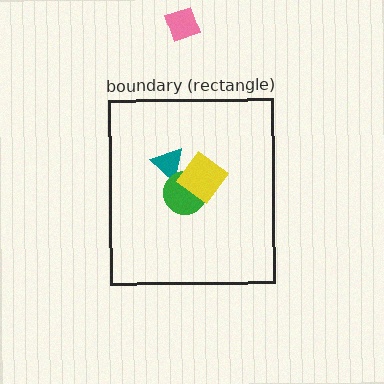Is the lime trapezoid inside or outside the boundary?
Inside.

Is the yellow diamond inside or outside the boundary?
Inside.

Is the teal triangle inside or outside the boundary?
Inside.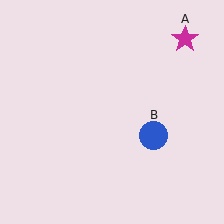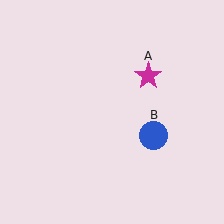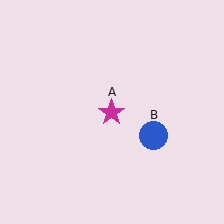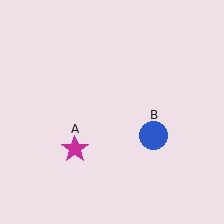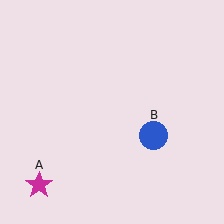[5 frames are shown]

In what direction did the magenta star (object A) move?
The magenta star (object A) moved down and to the left.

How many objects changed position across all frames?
1 object changed position: magenta star (object A).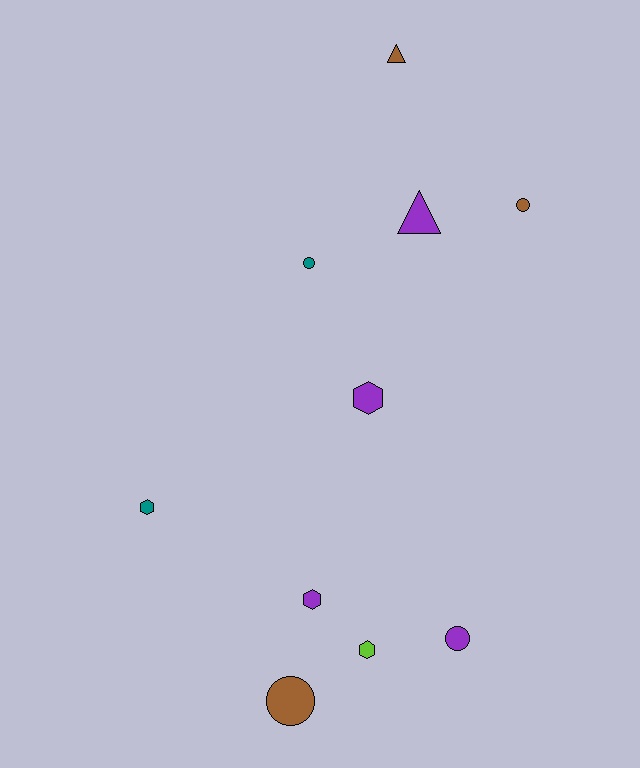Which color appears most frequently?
Purple, with 4 objects.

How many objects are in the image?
There are 10 objects.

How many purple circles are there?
There is 1 purple circle.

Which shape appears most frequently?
Hexagon, with 4 objects.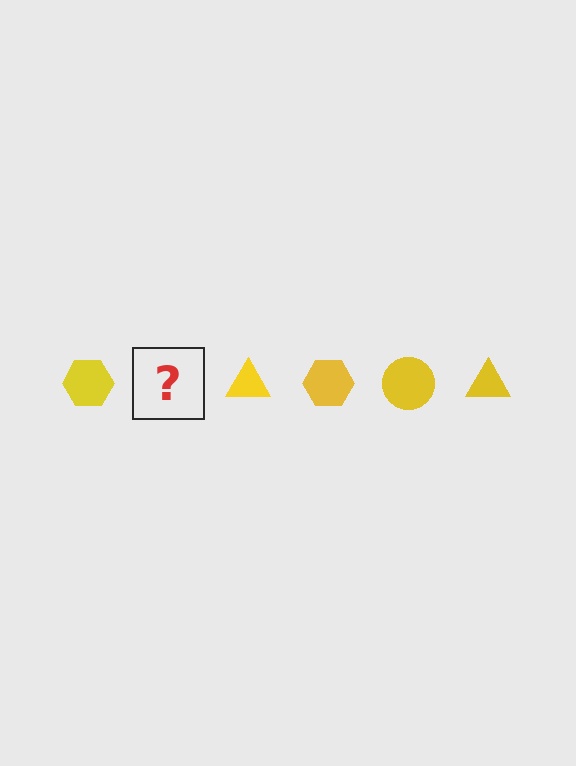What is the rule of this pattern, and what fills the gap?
The rule is that the pattern cycles through hexagon, circle, triangle shapes in yellow. The gap should be filled with a yellow circle.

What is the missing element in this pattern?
The missing element is a yellow circle.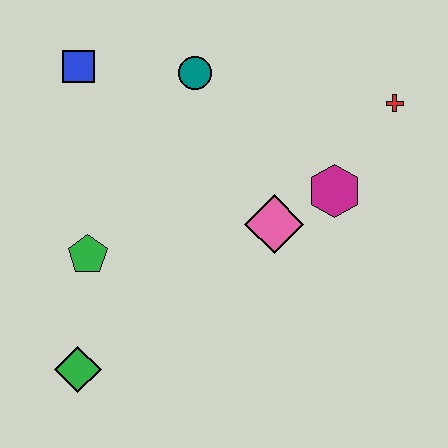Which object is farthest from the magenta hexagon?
The green diamond is farthest from the magenta hexagon.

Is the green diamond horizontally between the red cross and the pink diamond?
No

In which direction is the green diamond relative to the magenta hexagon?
The green diamond is to the left of the magenta hexagon.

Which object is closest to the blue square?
The teal circle is closest to the blue square.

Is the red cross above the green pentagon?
Yes